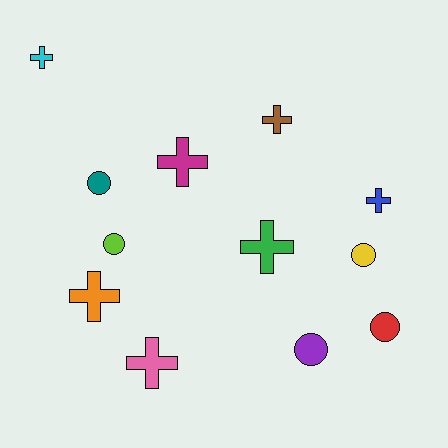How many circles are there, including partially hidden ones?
There are 5 circles.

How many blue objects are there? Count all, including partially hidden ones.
There is 1 blue object.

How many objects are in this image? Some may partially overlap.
There are 12 objects.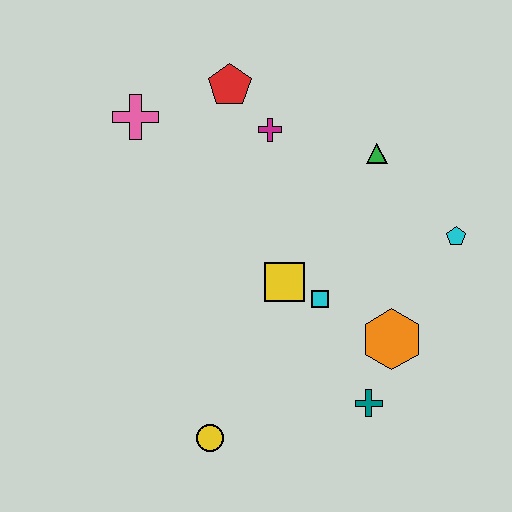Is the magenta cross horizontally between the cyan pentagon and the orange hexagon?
No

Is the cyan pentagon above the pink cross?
No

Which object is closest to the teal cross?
The orange hexagon is closest to the teal cross.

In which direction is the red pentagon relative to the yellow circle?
The red pentagon is above the yellow circle.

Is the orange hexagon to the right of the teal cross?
Yes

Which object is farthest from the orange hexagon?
The pink cross is farthest from the orange hexagon.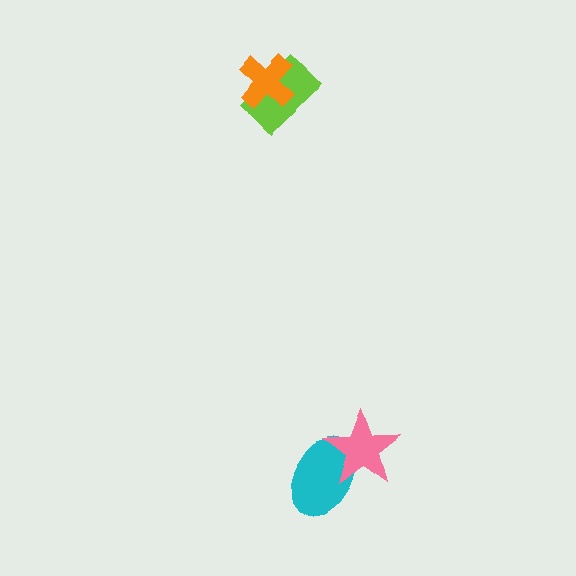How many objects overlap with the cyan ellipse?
1 object overlaps with the cyan ellipse.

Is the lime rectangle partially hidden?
Yes, it is partially covered by another shape.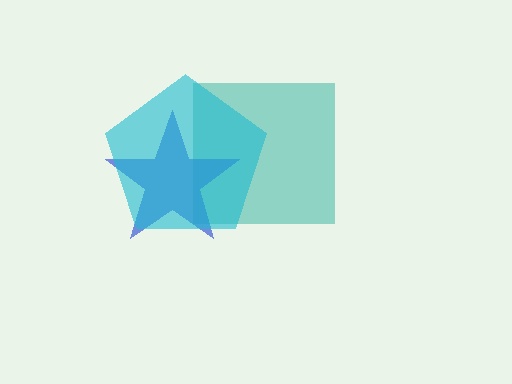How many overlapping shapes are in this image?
There are 3 overlapping shapes in the image.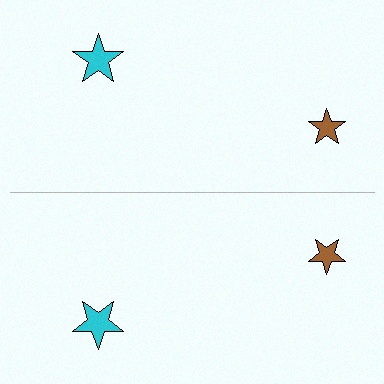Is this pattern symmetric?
Yes, this pattern has bilateral (reflection) symmetry.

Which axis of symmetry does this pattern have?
The pattern has a horizontal axis of symmetry running through the center of the image.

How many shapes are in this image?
There are 4 shapes in this image.